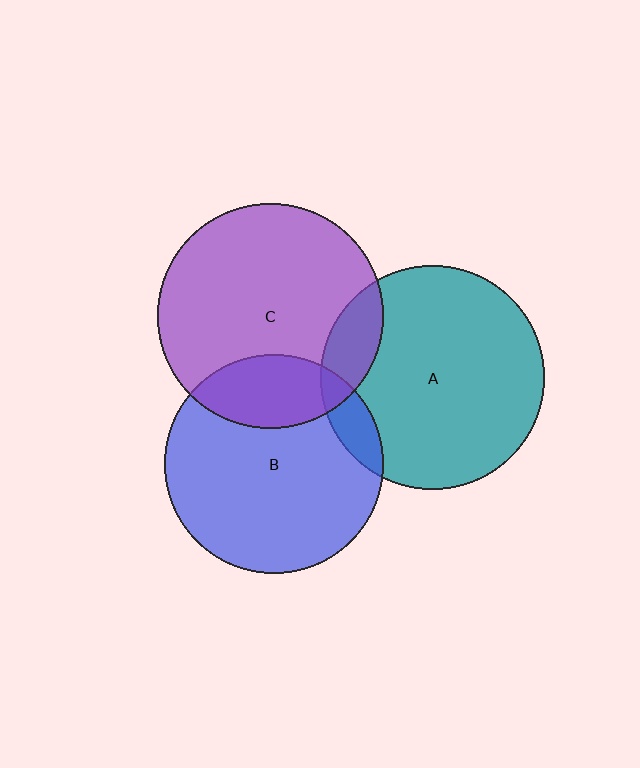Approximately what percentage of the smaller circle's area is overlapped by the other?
Approximately 25%.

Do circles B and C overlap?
Yes.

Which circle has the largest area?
Circle C (purple).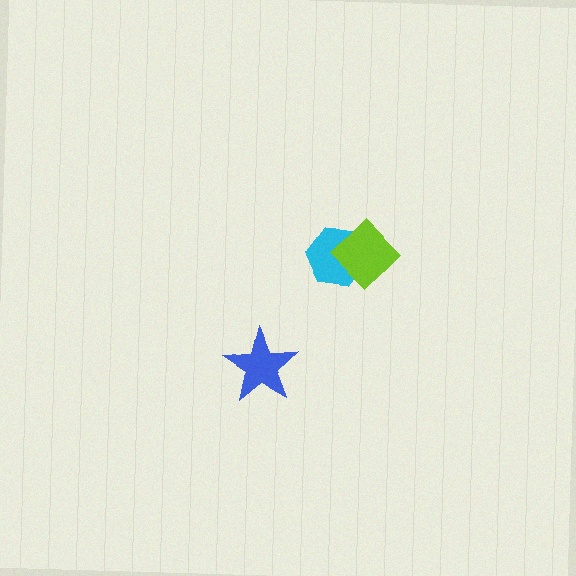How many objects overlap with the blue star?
0 objects overlap with the blue star.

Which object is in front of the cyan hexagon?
The lime diamond is in front of the cyan hexagon.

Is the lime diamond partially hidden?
No, no other shape covers it.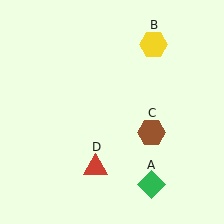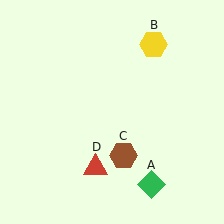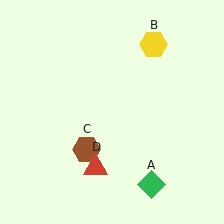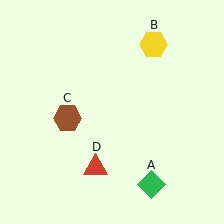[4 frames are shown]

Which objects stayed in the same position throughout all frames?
Green diamond (object A) and yellow hexagon (object B) and red triangle (object D) remained stationary.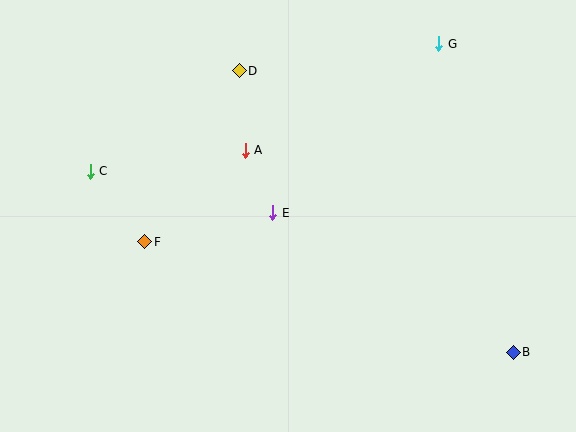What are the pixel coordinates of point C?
Point C is at (90, 171).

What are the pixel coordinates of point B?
Point B is at (513, 352).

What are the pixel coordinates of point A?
Point A is at (245, 150).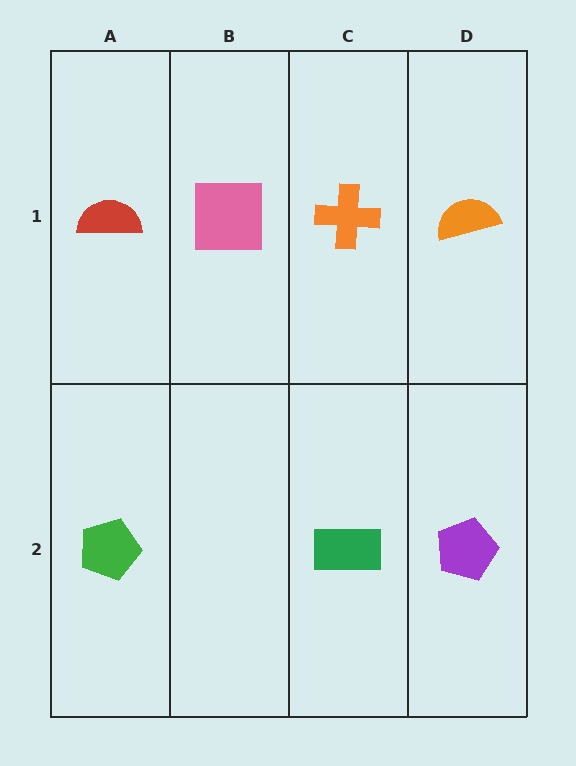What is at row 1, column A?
A red semicircle.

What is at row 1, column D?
An orange semicircle.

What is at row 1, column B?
A pink square.